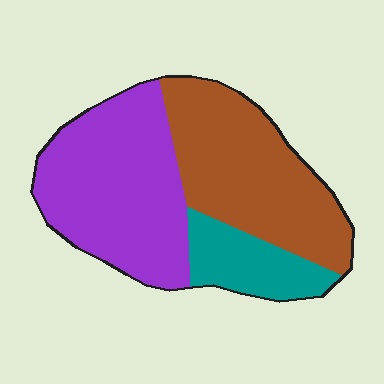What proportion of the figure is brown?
Brown covers roughly 40% of the figure.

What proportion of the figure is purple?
Purple covers 44% of the figure.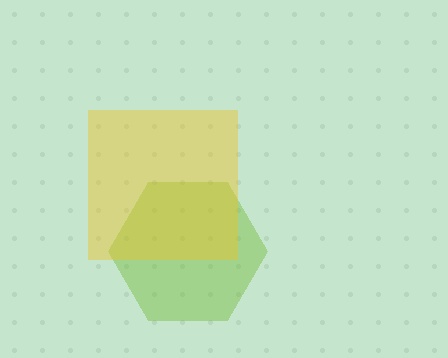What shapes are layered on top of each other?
The layered shapes are: a lime hexagon, a yellow square.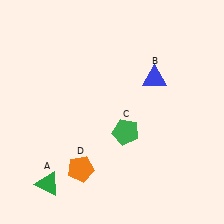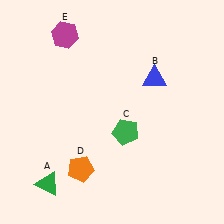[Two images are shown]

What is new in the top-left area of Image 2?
A magenta hexagon (E) was added in the top-left area of Image 2.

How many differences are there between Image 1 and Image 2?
There is 1 difference between the two images.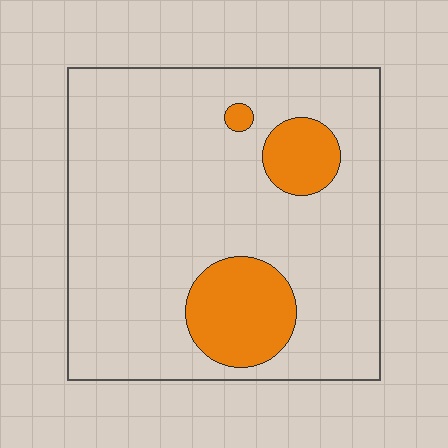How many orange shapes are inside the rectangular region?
3.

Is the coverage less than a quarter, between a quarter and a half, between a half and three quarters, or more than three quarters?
Less than a quarter.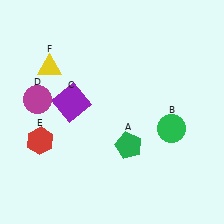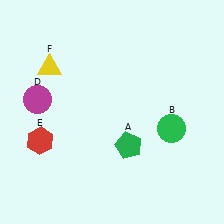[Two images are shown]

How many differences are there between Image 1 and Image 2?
There is 1 difference between the two images.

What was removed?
The purple square (C) was removed in Image 2.